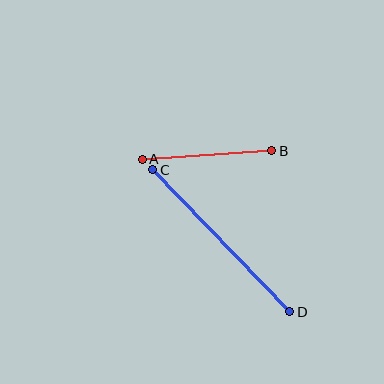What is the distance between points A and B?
The distance is approximately 130 pixels.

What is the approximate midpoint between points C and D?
The midpoint is at approximately (221, 241) pixels.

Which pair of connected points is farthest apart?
Points C and D are farthest apart.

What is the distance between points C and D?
The distance is approximately 197 pixels.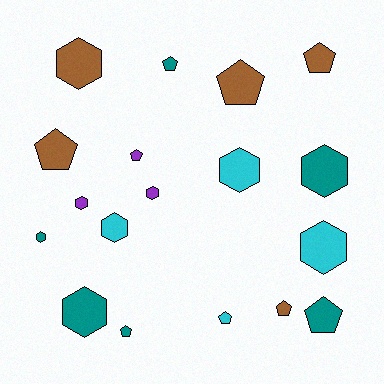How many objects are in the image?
There are 18 objects.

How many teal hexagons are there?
There are 3 teal hexagons.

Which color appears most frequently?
Teal, with 6 objects.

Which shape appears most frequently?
Pentagon, with 9 objects.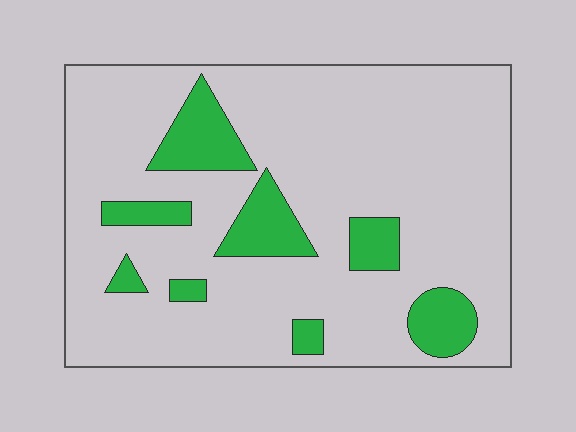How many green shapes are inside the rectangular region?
8.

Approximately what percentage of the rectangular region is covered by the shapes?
Approximately 15%.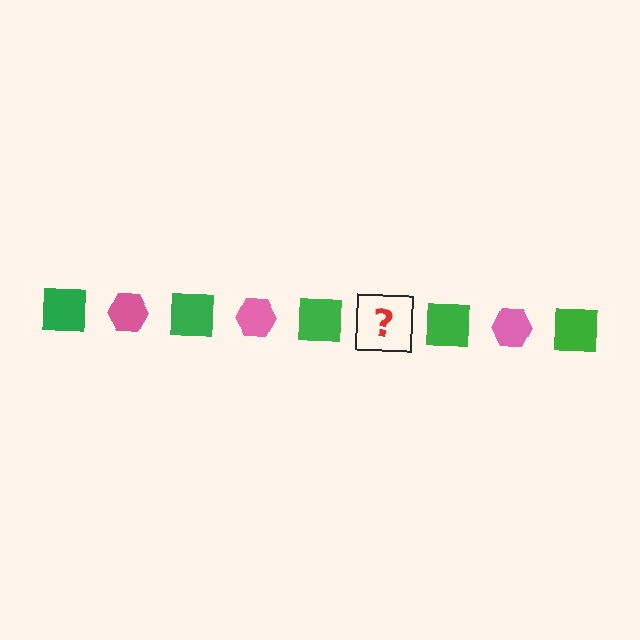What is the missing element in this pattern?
The missing element is a pink hexagon.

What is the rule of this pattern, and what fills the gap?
The rule is that the pattern alternates between green square and pink hexagon. The gap should be filled with a pink hexagon.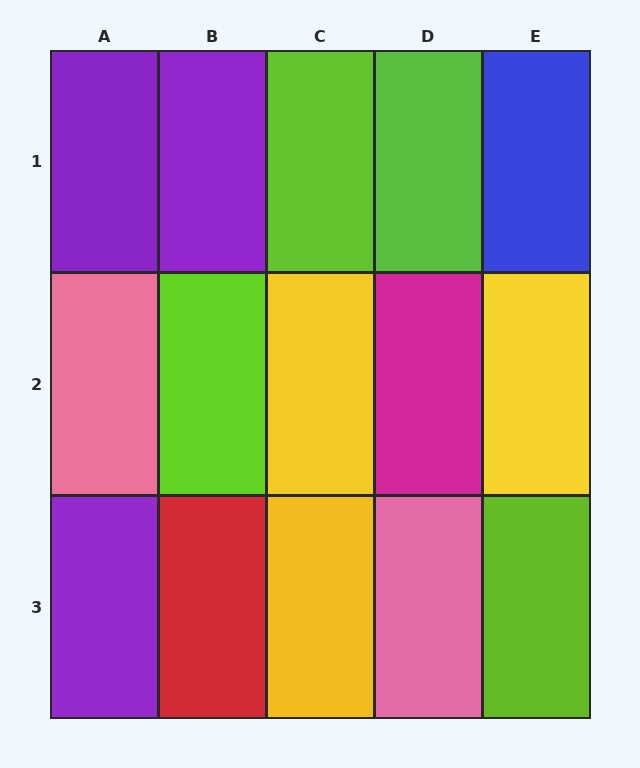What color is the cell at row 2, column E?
Yellow.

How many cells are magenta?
1 cell is magenta.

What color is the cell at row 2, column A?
Pink.